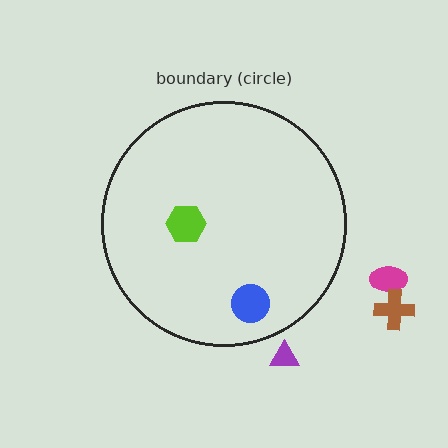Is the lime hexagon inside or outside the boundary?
Inside.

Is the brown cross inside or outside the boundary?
Outside.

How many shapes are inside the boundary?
2 inside, 3 outside.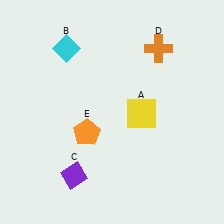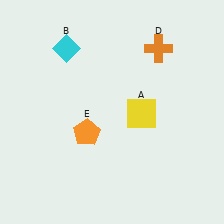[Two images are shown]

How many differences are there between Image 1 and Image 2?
There is 1 difference between the two images.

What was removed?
The purple diamond (C) was removed in Image 2.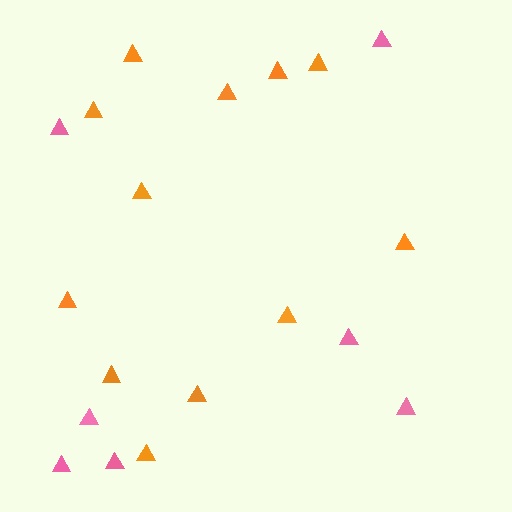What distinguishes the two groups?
There are 2 groups: one group of pink triangles (7) and one group of orange triangles (12).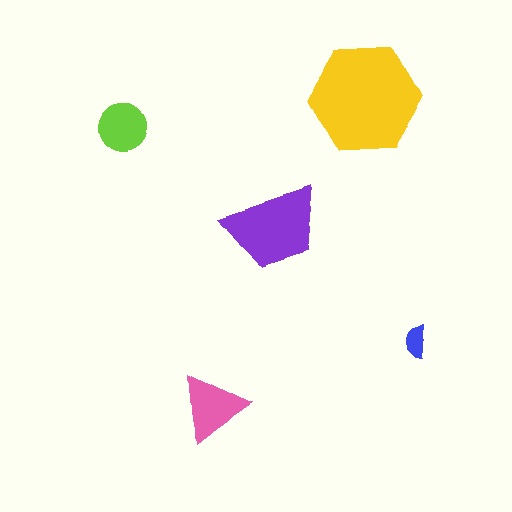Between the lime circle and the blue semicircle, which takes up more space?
The lime circle.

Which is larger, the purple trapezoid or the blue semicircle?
The purple trapezoid.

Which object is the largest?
The yellow hexagon.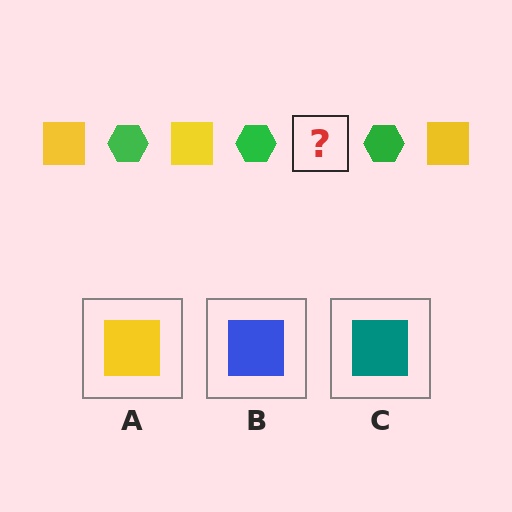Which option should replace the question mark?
Option A.